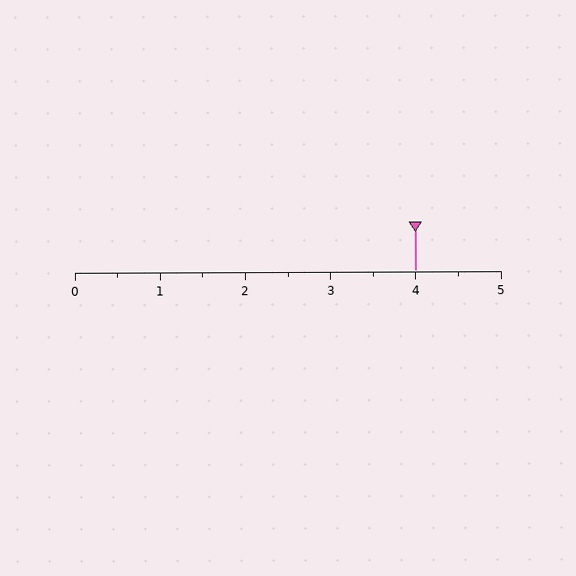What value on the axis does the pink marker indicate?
The marker indicates approximately 4.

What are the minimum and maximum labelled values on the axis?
The axis runs from 0 to 5.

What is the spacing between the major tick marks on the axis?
The major ticks are spaced 1 apart.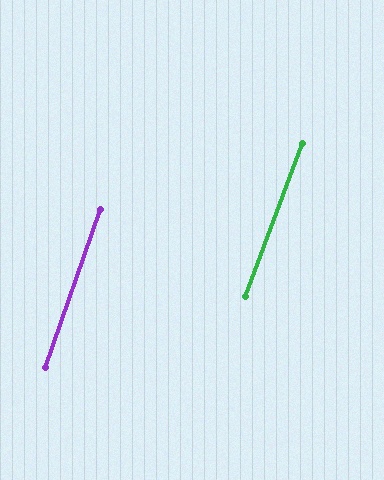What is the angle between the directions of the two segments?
Approximately 1 degree.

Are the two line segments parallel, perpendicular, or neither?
Parallel — their directions differ by only 1.1°.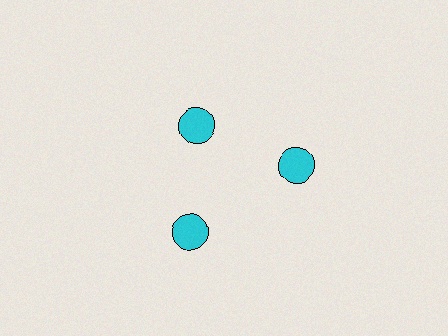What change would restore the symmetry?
The symmetry would be restored by moving it outward, back onto the ring so that all 3 circles sit at equal angles and equal distance from the center.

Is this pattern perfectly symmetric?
No. The 3 cyan circles are arranged in a ring, but one element near the 11 o'clock position is pulled inward toward the center, breaking the 3-fold rotational symmetry.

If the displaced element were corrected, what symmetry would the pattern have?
It would have 3-fold rotational symmetry — the pattern would map onto itself every 120 degrees.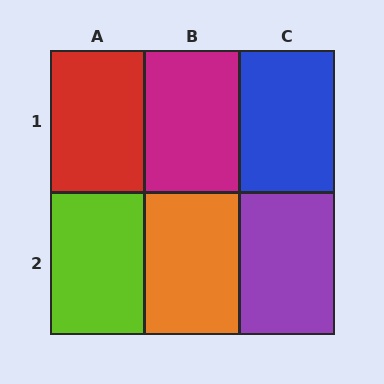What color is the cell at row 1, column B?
Magenta.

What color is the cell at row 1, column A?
Red.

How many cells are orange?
1 cell is orange.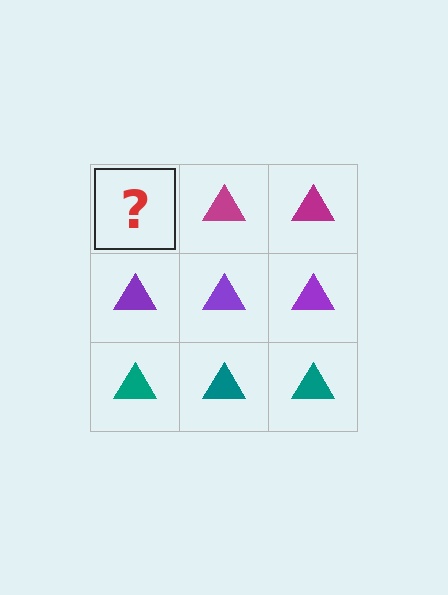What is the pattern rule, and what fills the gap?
The rule is that each row has a consistent color. The gap should be filled with a magenta triangle.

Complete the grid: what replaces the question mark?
The question mark should be replaced with a magenta triangle.